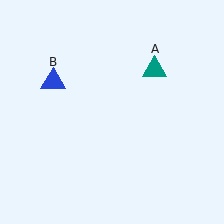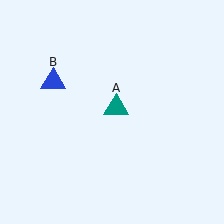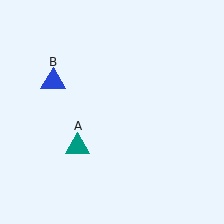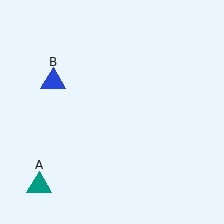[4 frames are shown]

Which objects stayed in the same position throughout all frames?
Blue triangle (object B) remained stationary.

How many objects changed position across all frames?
1 object changed position: teal triangle (object A).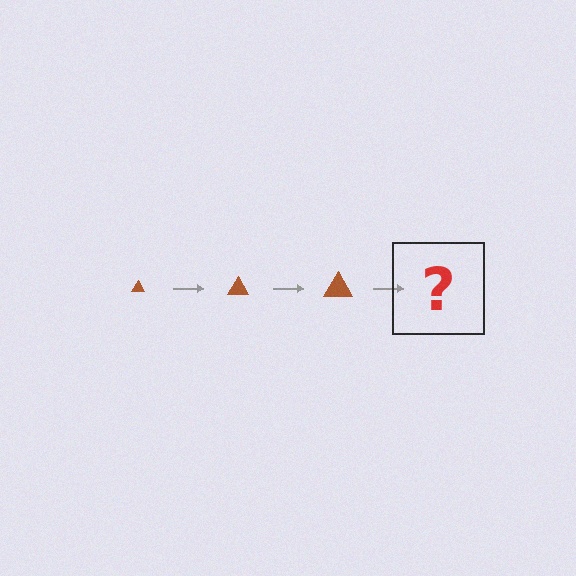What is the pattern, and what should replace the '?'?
The pattern is that the triangle gets progressively larger each step. The '?' should be a brown triangle, larger than the previous one.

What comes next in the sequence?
The next element should be a brown triangle, larger than the previous one.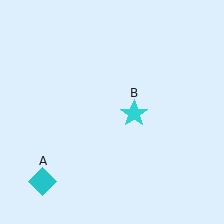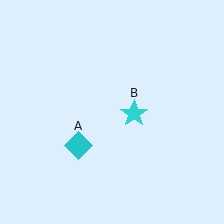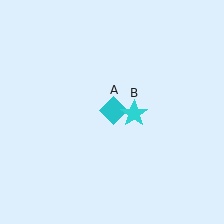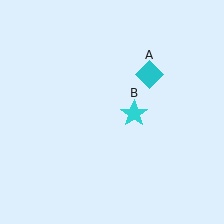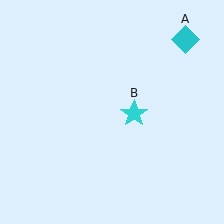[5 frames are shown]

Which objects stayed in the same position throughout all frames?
Cyan star (object B) remained stationary.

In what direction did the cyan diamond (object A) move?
The cyan diamond (object A) moved up and to the right.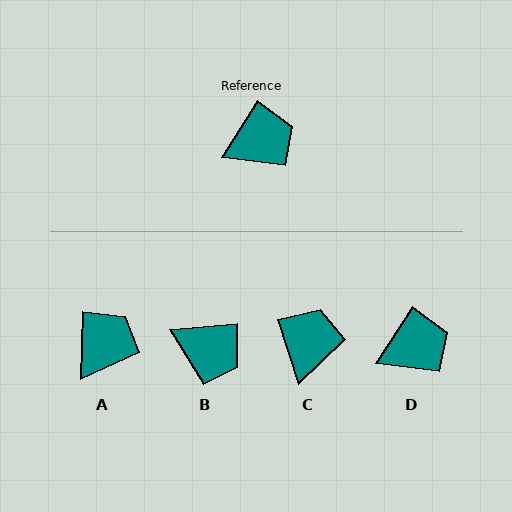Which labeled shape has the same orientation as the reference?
D.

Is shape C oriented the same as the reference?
No, it is off by about 51 degrees.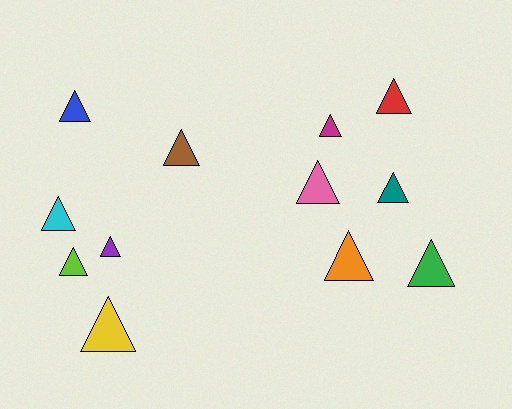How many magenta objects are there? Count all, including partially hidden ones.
There is 1 magenta object.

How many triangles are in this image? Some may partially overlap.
There are 12 triangles.